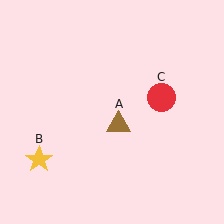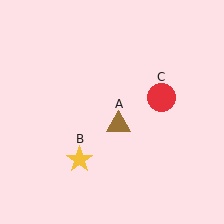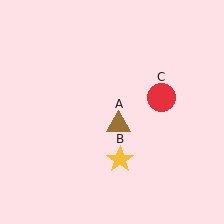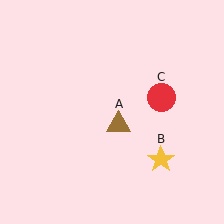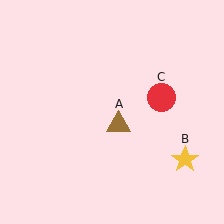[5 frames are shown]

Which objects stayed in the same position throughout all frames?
Brown triangle (object A) and red circle (object C) remained stationary.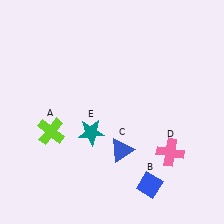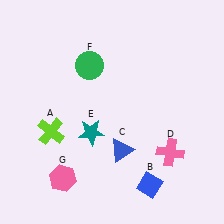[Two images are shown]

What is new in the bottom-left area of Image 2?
A pink hexagon (G) was added in the bottom-left area of Image 2.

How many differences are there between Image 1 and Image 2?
There are 2 differences between the two images.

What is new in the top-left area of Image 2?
A green circle (F) was added in the top-left area of Image 2.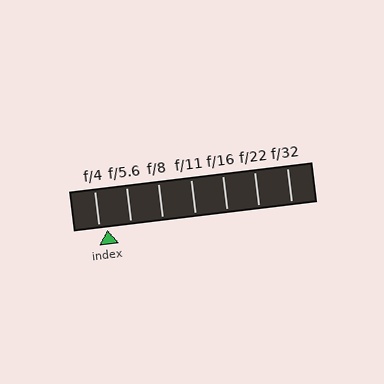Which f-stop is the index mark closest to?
The index mark is closest to f/4.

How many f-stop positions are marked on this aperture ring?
There are 7 f-stop positions marked.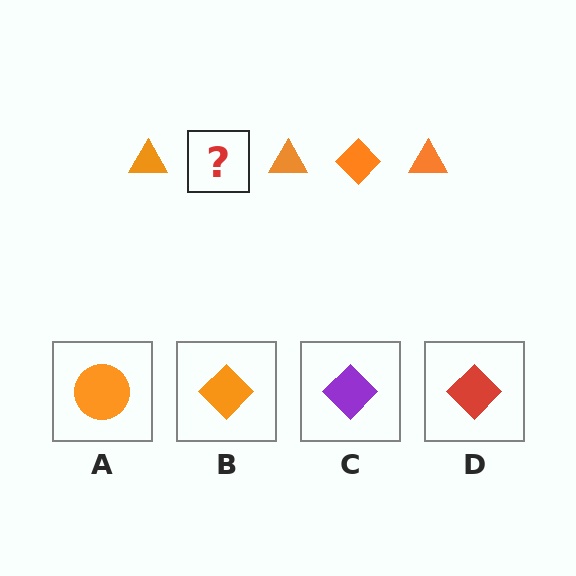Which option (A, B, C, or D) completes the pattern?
B.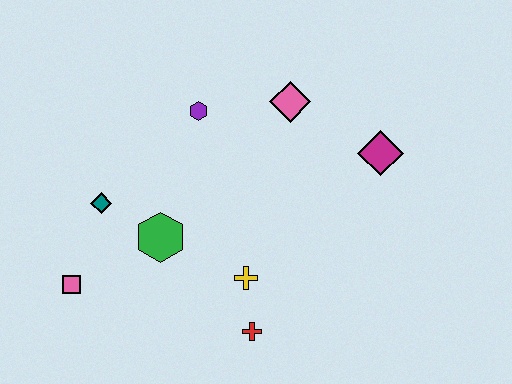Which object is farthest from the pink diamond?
The pink square is farthest from the pink diamond.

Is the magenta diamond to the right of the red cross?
Yes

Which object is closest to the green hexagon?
The teal diamond is closest to the green hexagon.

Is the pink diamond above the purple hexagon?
Yes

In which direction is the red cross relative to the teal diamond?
The red cross is to the right of the teal diamond.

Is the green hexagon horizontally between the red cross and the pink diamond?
No